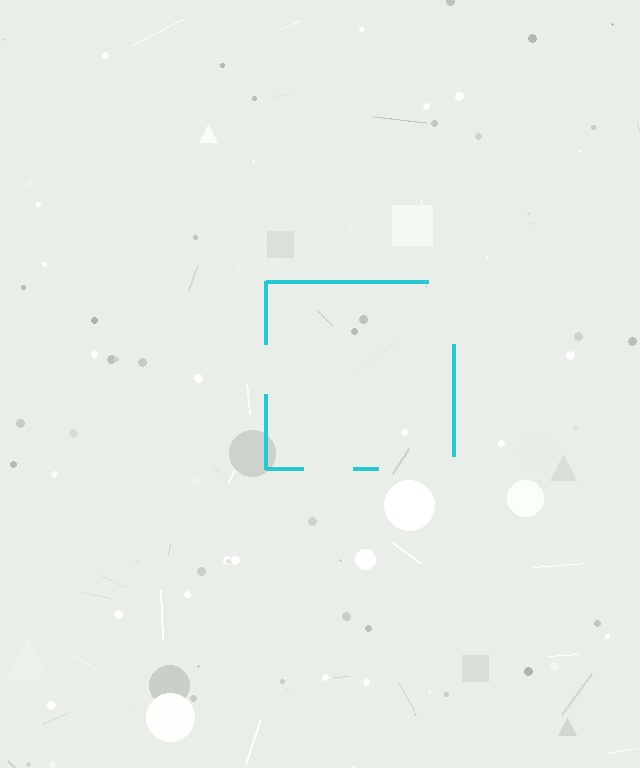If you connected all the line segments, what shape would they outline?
They would outline a square.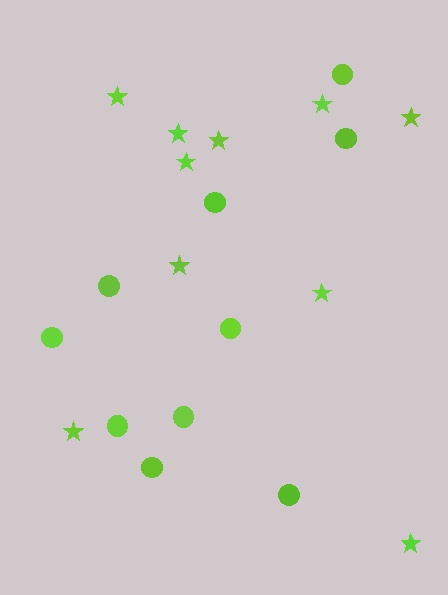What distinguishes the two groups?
There are 2 groups: one group of circles (10) and one group of stars (10).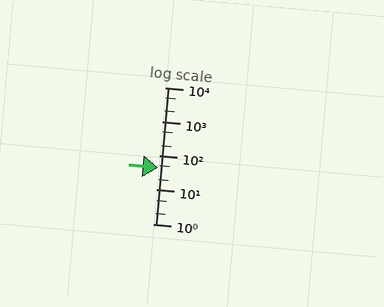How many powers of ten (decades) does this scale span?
The scale spans 4 decades, from 1 to 10000.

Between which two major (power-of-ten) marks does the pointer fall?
The pointer is between 10 and 100.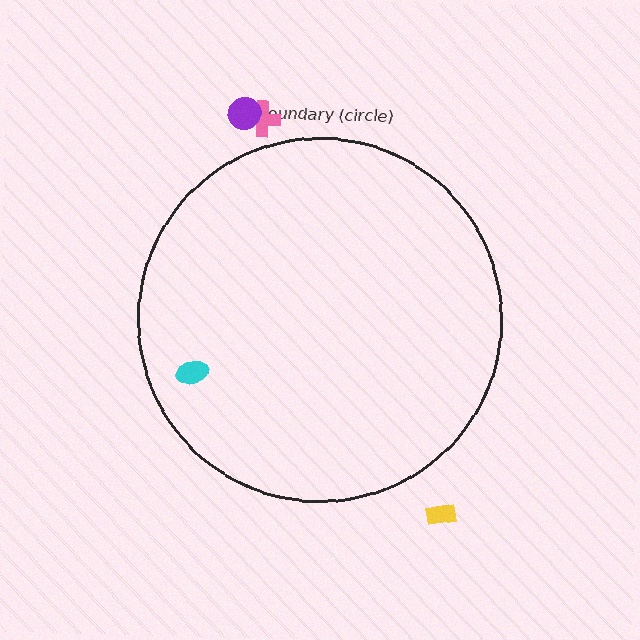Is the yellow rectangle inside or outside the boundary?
Outside.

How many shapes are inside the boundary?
1 inside, 3 outside.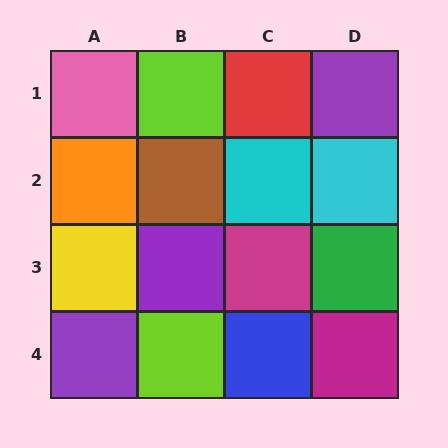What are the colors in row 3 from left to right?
Yellow, purple, magenta, green.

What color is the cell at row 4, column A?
Purple.